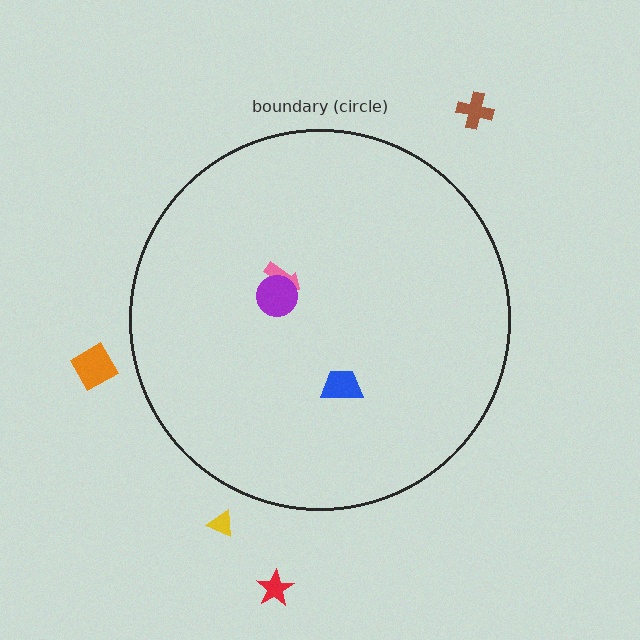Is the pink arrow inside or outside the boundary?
Inside.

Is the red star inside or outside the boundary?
Outside.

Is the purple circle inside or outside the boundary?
Inside.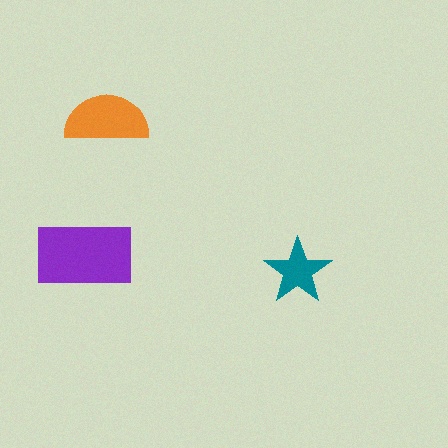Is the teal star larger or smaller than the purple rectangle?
Smaller.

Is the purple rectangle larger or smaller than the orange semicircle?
Larger.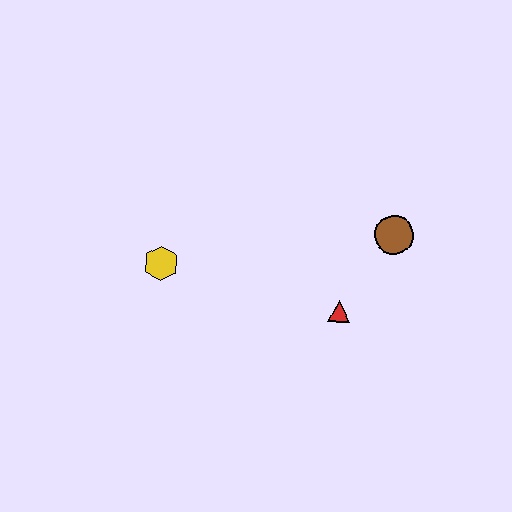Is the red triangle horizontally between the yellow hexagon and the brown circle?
Yes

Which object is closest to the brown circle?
The red triangle is closest to the brown circle.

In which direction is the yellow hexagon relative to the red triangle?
The yellow hexagon is to the left of the red triangle.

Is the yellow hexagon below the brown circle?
Yes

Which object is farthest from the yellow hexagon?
The brown circle is farthest from the yellow hexagon.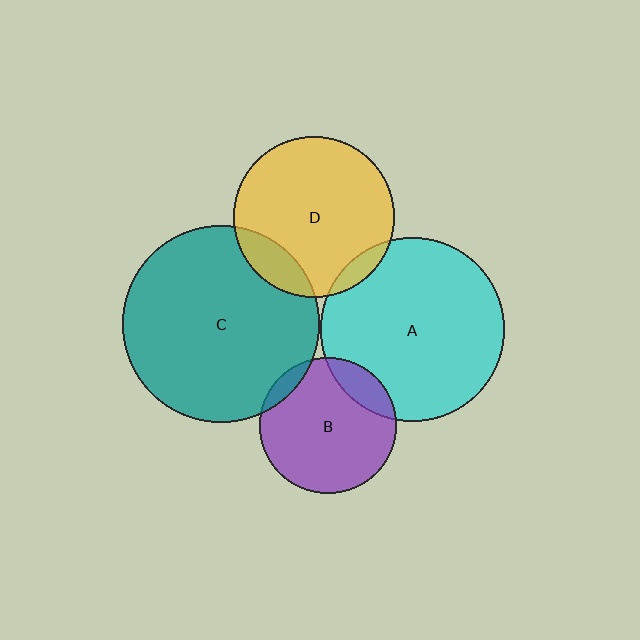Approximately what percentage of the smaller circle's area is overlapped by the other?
Approximately 15%.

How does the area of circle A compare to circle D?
Approximately 1.3 times.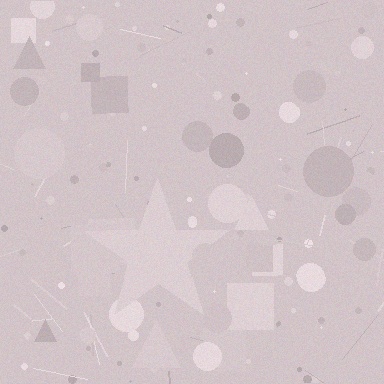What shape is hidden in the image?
A star is hidden in the image.